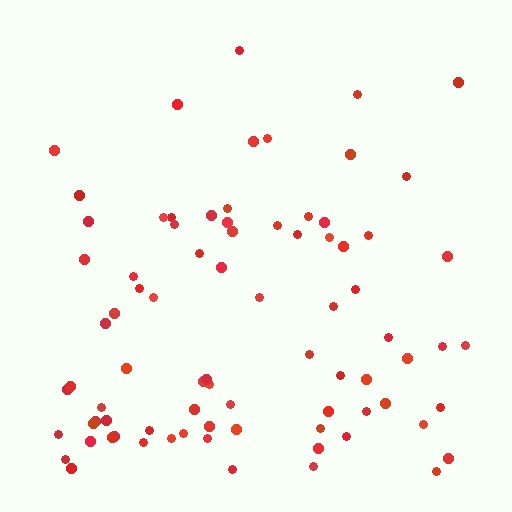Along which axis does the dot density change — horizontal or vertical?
Vertical.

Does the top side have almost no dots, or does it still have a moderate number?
Still a moderate number, just noticeably fewer than the bottom.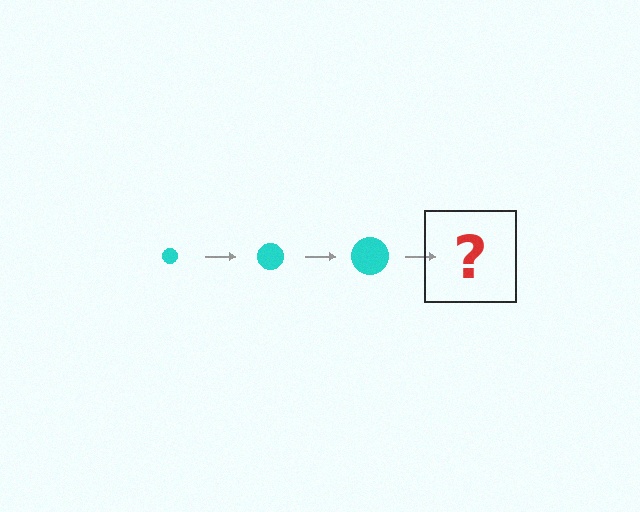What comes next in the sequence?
The next element should be a cyan circle, larger than the previous one.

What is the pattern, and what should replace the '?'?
The pattern is that the circle gets progressively larger each step. The '?' should be a cyan circle, larger than the previous one.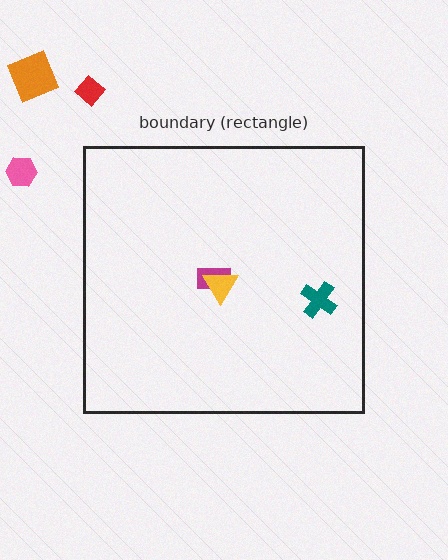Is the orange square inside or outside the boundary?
Outside.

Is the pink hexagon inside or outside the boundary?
Outside.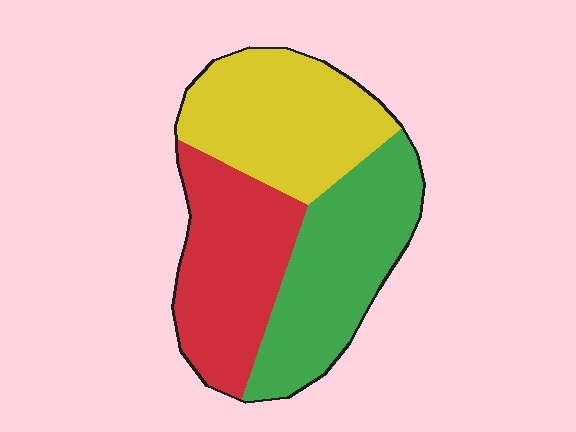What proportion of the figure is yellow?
Yellow takes up about one third (1/3) of the figure.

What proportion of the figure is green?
Green takes up about one third (1/3) of the figure.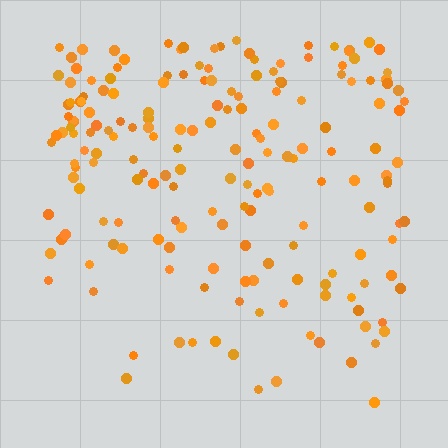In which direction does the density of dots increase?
From bottom to top, with the top side densest.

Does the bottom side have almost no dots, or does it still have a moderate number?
Still a moderate number, just noticeably fewer than the top.